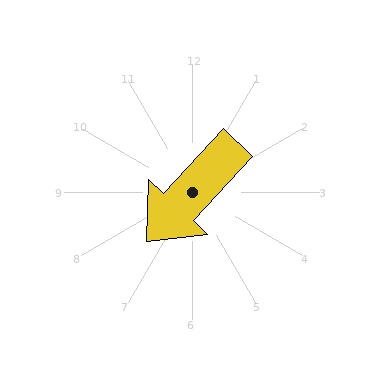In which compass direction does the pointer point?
Southwest.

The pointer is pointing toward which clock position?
Roughly 7 o'clock.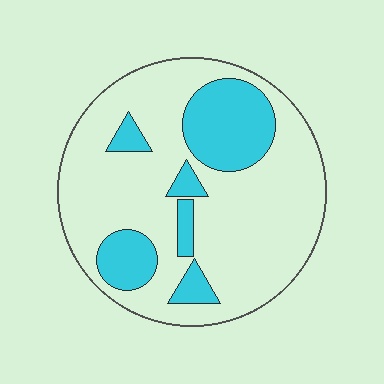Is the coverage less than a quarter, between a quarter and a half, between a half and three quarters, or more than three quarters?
Less than a quarter.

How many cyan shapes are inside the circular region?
6.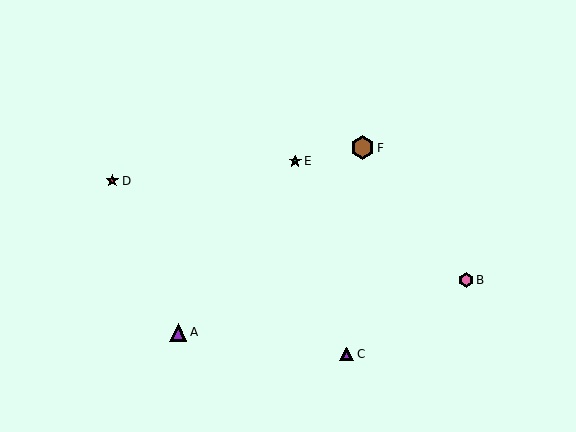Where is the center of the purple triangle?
The center of the purple triangle is at (347, 354).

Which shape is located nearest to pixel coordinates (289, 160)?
The teal star (labeled E) at (295, 161) is nearest to that location.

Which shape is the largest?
The brown hexagon (labeled F) is the largest.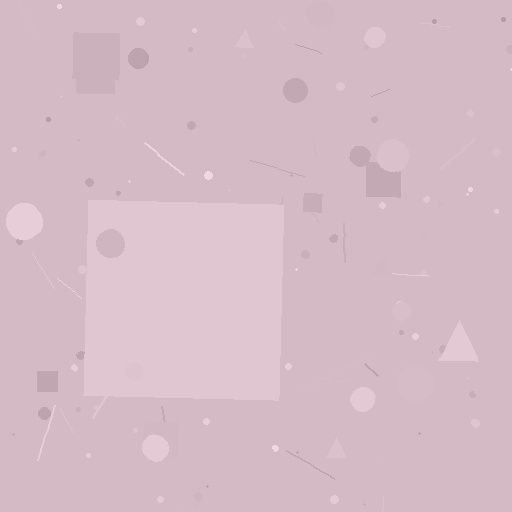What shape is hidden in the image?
A square is hidden in the image.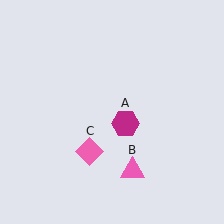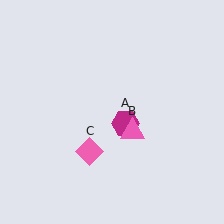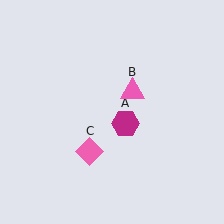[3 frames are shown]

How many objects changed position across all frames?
1 object changed position: pink triangle (object B).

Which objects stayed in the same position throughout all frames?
Magenta hexagon (object A) and pink diamond (object C) remained stationary.